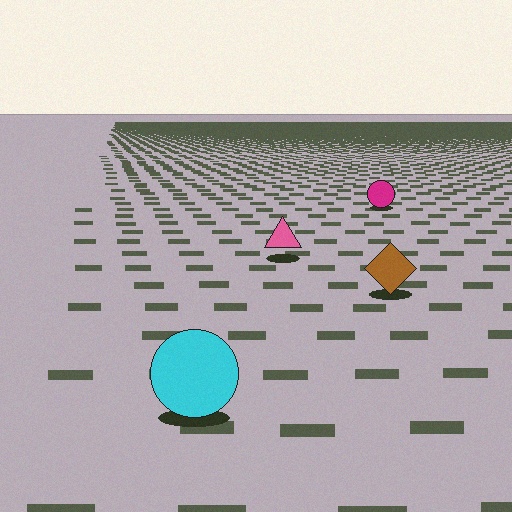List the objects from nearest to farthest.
From nearest to farthest: the cyan circle, the brown diamond, the pink triangle, the magenta circle.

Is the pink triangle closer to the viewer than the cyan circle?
No. The cyan circle is closer — you can tell from the texture gradient: the ground texture is coarser near it.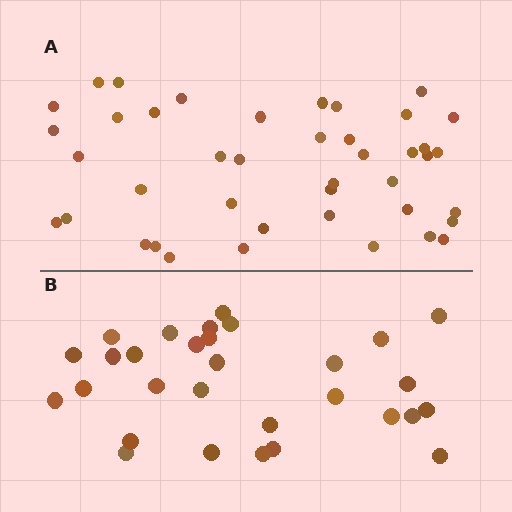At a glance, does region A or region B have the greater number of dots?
Region A (the top region) has more dots.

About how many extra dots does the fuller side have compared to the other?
Region A has roughly 12 or so more dots than region B.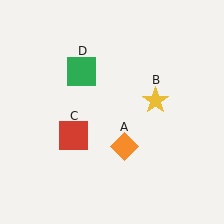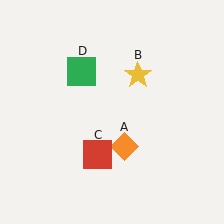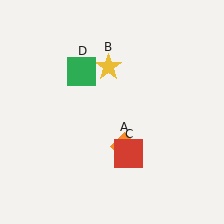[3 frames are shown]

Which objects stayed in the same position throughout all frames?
Orange diamond (object A) and green square (object D) remained stationary.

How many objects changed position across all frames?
2 objects changed position: yellow star (object B), red square (object C).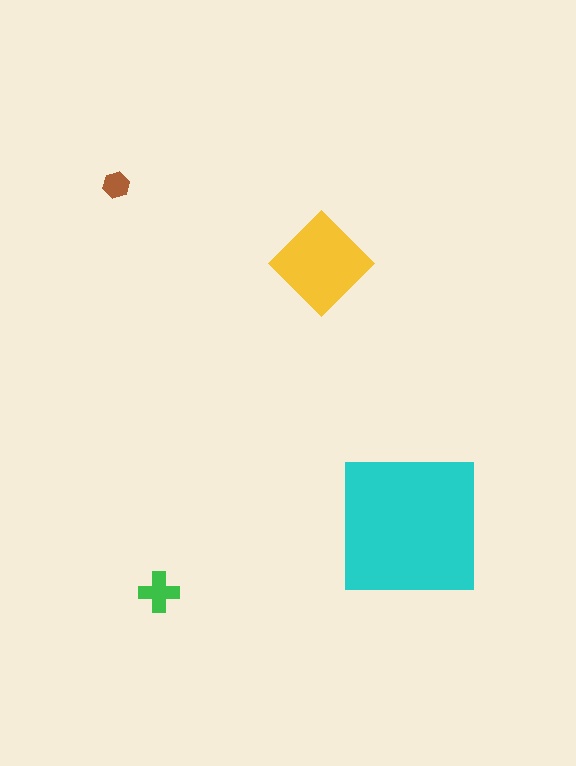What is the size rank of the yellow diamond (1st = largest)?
2nd.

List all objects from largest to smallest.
The cyan square, the yellow diamond, the green cross, the brown hexagon.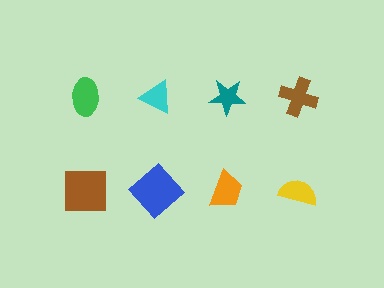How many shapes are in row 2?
4 shapes.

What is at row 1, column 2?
A cyan triangle.